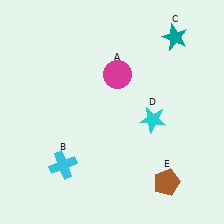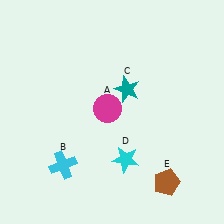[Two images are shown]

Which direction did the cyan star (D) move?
The cyan star (D) moved down.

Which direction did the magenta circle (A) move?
The magenta circle (A) moved down.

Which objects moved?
The objects that moved are: the magenta circle (A), the teal star (C), the cyan star (D).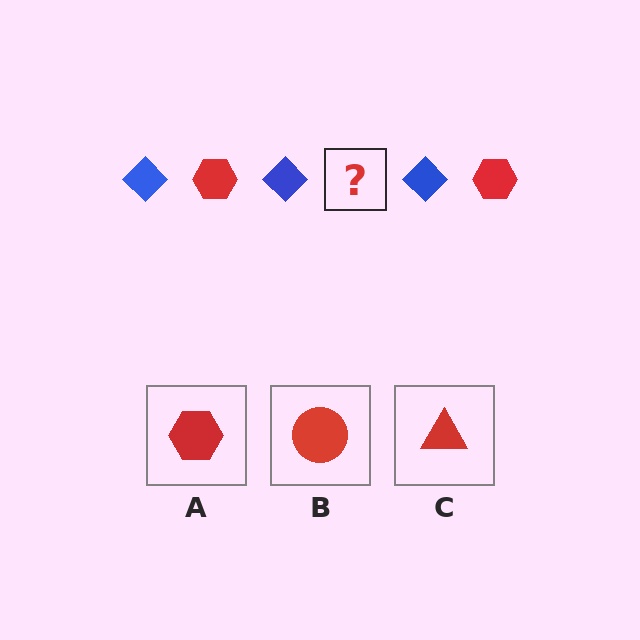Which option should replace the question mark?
Option A.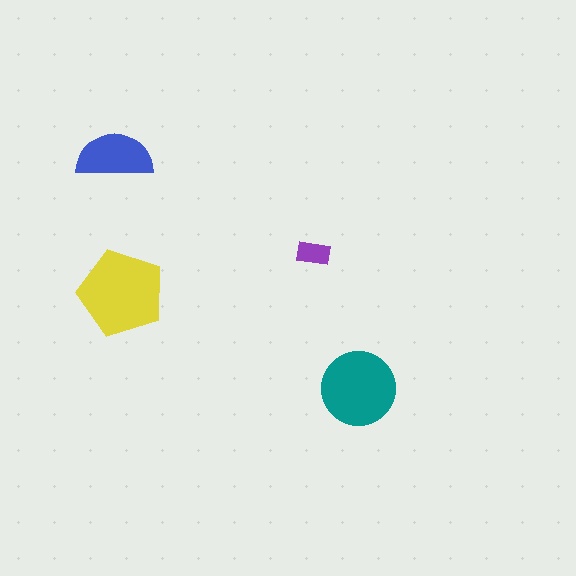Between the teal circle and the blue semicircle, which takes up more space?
The teal circle.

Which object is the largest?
The yellow pentagon.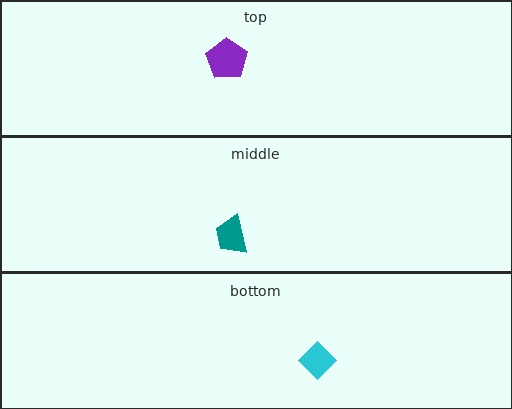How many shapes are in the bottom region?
1.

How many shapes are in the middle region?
1.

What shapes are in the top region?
The purple pentagon.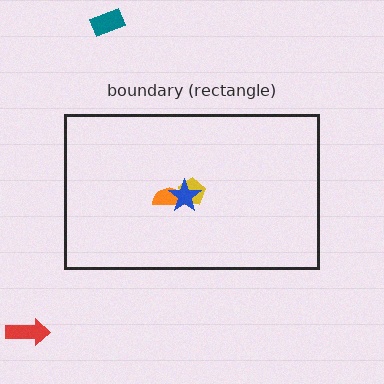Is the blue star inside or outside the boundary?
Inside.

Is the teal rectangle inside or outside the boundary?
Outside.